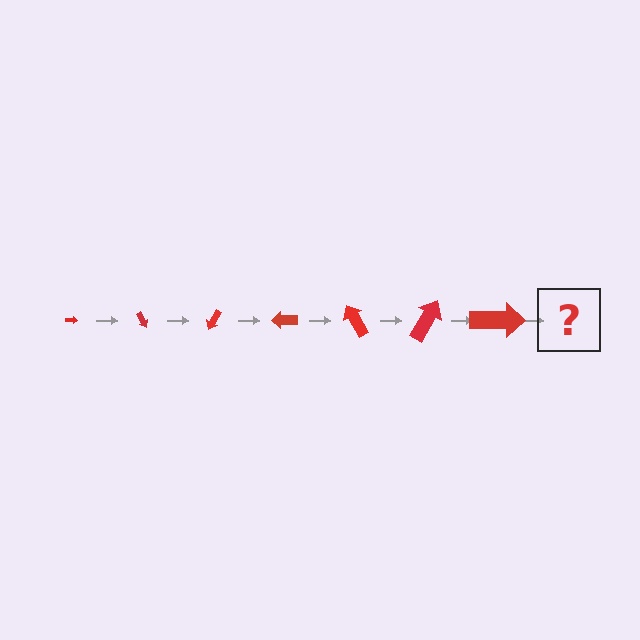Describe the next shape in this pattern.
It should be an arrow, larger than the previous one and rotated 420 degrees from the start.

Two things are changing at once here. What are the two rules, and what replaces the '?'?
The two rules are that the arrow grows larger each step and it rotates 60 degrees each step. The '?' should be an arrow, larger than the previous one and rotated 420 degrees from the start.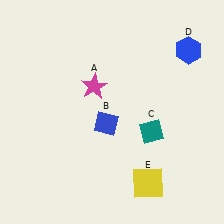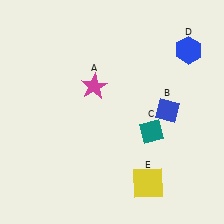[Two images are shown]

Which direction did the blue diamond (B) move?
The blue diamond (B) moved right.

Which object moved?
The blue diamond (B) moved right.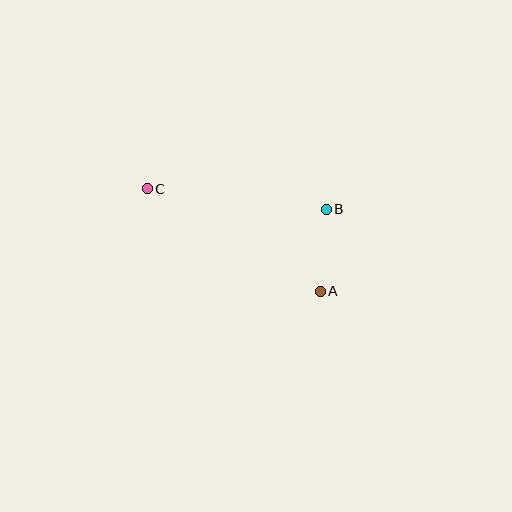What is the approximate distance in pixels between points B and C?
The distance between B and C is approximately 180 pixels.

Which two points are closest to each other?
Points A and B are closest to each other.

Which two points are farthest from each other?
Points A and C are farthest from each other.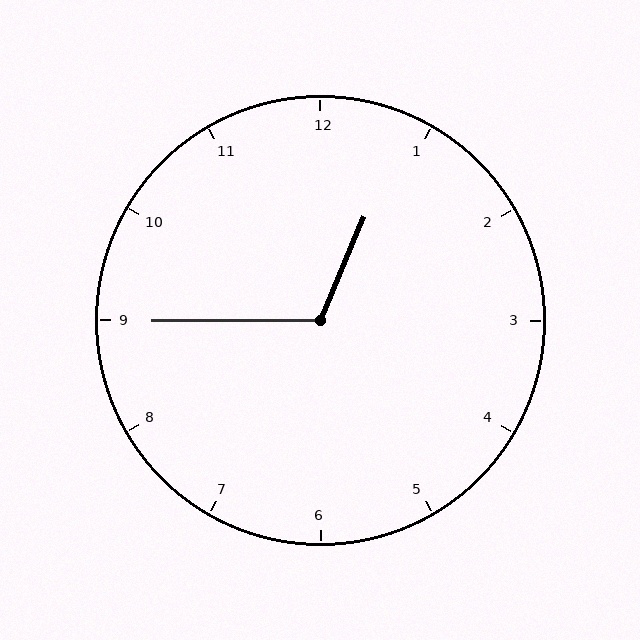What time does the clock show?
12:45.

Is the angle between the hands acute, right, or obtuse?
It is obtuse.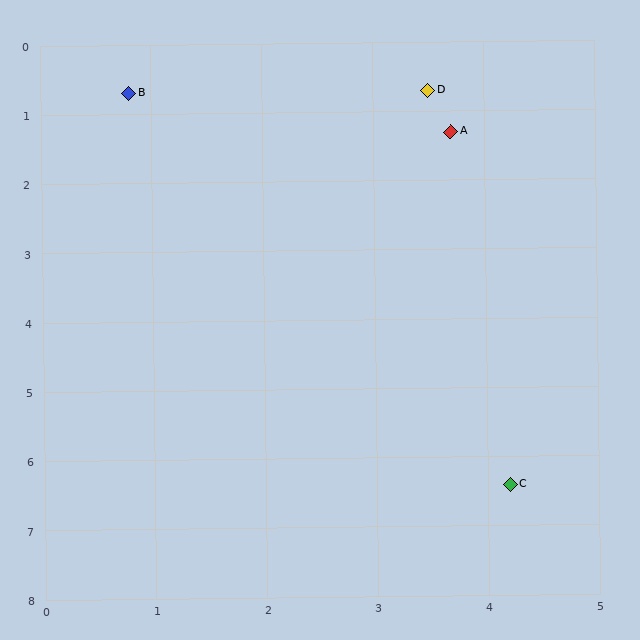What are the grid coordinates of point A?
Point A is at approximately (3.7, 1.3).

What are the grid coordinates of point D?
Point D is at approximately (3.5, 0.7).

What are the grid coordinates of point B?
Point B is at approximately (0.8, 0.7).